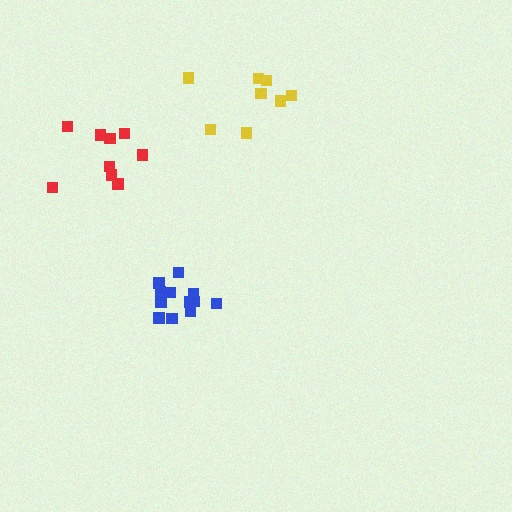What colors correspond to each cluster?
The clusters are colored: blue, yellow, red.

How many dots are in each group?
Group 1: 13 dots, Group 2: 8 dots, Group 3: 9 dots (30 total).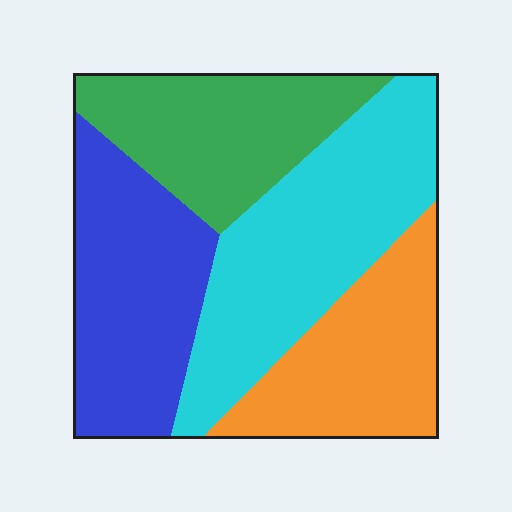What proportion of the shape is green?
Green takes up about one fifth (1/5) of the shape.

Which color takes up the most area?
Cyan, at roughly 30%.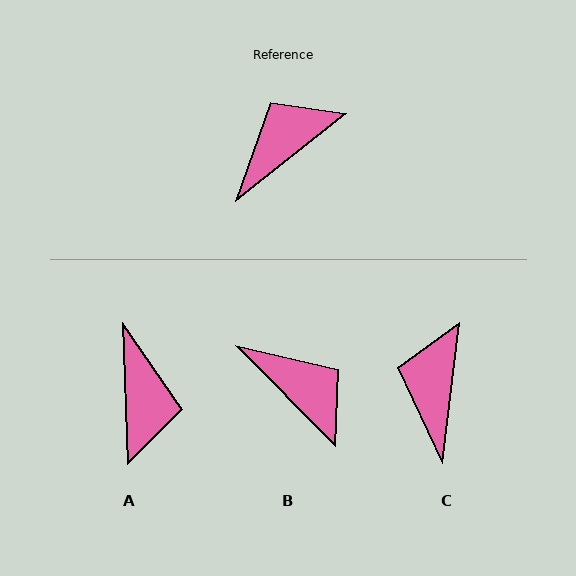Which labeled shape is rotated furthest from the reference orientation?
A, about 127 degrees away.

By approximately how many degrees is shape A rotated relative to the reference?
Approximately 127 degrees clockwise.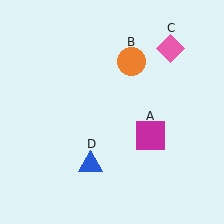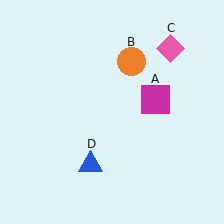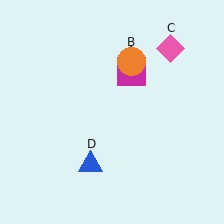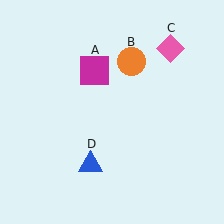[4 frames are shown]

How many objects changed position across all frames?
1 object changed position: magenta square (object A).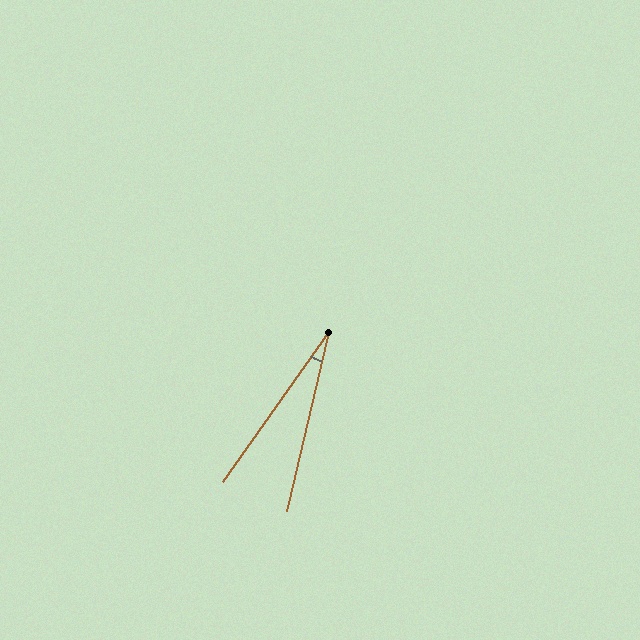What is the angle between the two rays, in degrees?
Approximately 22 degrees.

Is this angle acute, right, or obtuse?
It is acute.